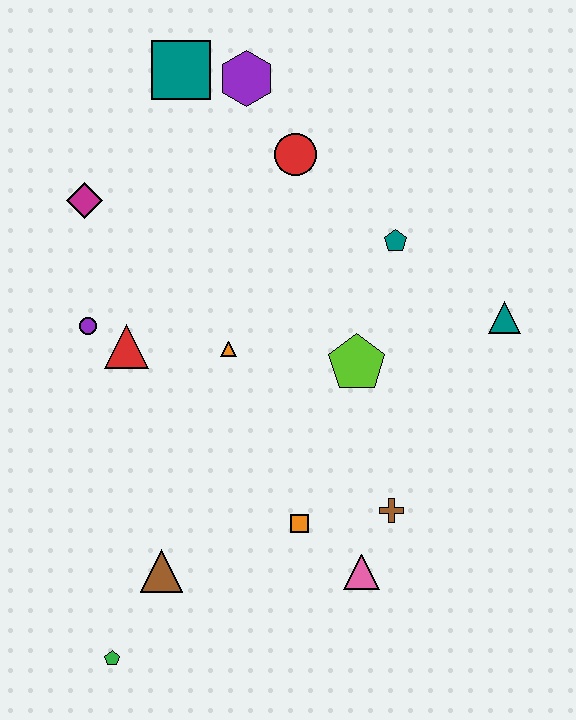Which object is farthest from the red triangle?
The teal triangle is farthest from the red triangle.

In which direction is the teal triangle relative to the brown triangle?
The teal triangle is to the right of the brown triangle.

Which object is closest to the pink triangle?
The brown cross is closest to the pink triangle.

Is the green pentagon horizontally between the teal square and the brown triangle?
No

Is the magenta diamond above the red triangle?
Yes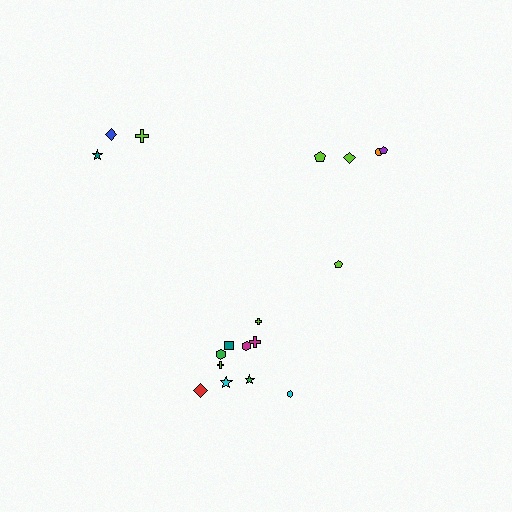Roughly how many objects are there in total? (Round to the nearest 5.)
Roughly 20 objects in total.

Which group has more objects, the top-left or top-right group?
The top-right group.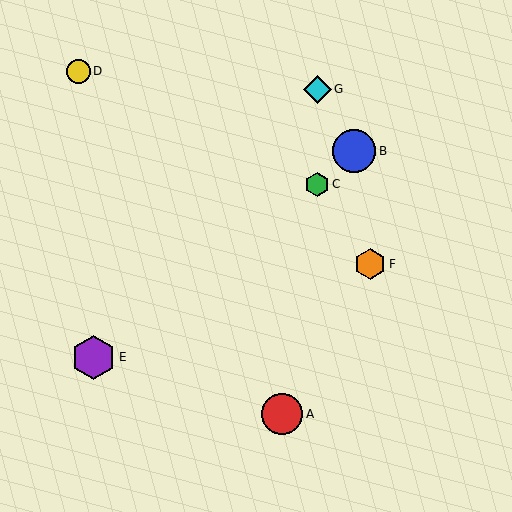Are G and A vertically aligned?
No, G is at x≈317 and A is at x≈282.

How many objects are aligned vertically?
2 objects (C, G) are aligned vertically.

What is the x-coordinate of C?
Object C is at x≈317.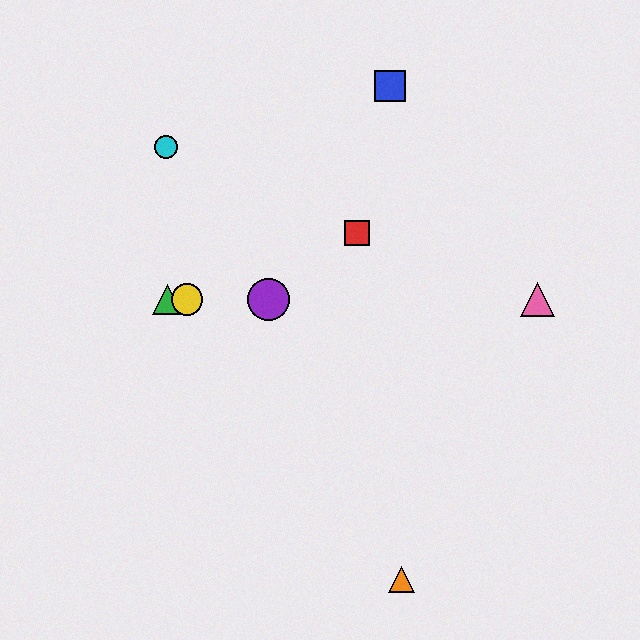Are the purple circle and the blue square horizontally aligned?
No, the purple circle is at y≈299 and the blue square is at y≈86.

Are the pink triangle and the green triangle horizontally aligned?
Yes, both are at y≈300.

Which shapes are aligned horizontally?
The green triangle, the yellow circle, the purple circle, the pink triangle are aligned horizontally.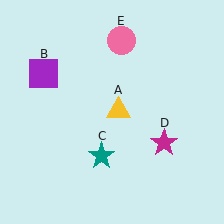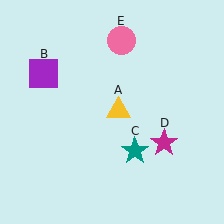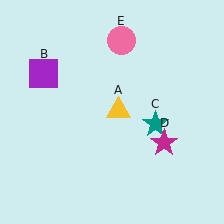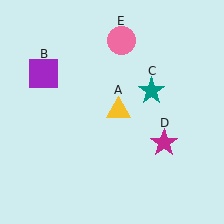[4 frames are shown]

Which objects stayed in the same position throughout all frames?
Yellow triangle (object A) and purple square (object B) and magenta star (object D) and pink circle (object E) remained stationary.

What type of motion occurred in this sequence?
The teal star (object C) rotated counterclockwise around the center of the scene.